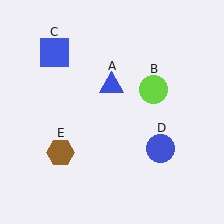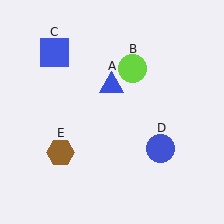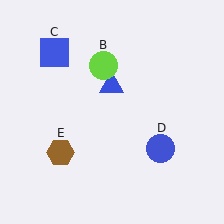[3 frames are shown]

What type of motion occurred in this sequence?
The lime circle (object B) rotated counterclockwise around the center of the scene.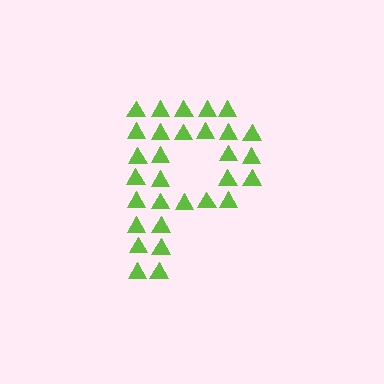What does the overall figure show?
The overall figure shows the letter P.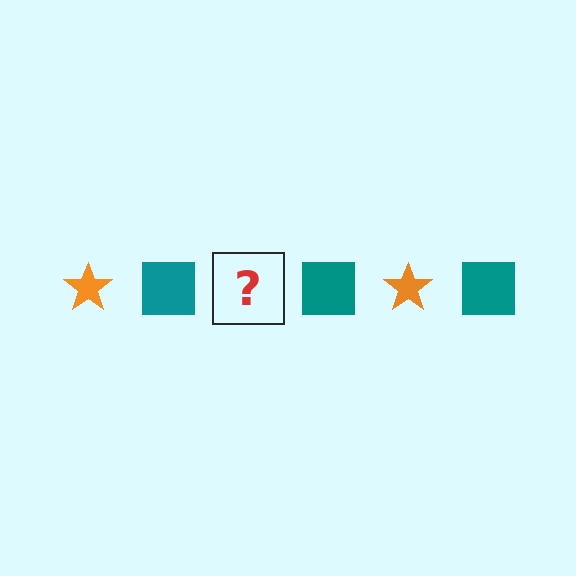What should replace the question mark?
The question mark should be replaced with an orange star.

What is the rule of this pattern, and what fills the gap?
The rule is that the pattern alternates between orange star and teal square. The gap should be filled with an orange star.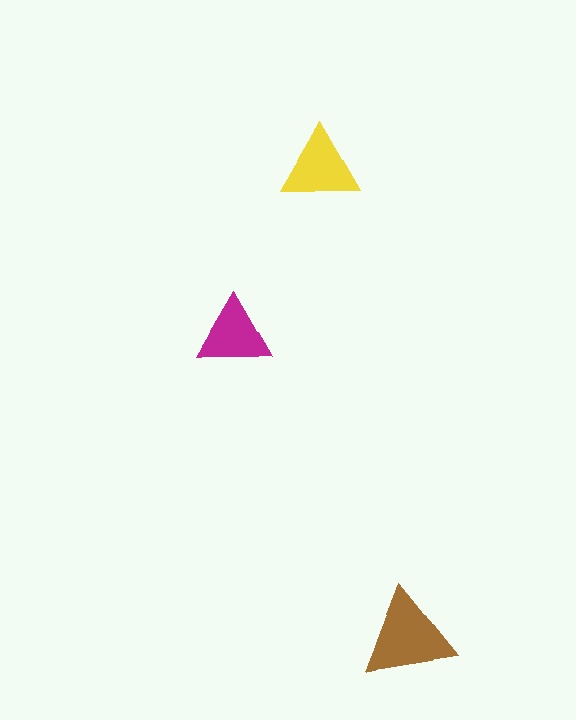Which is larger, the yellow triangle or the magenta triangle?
The yellow one.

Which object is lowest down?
The brown triangle is bottommost.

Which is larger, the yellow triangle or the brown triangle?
The brown one.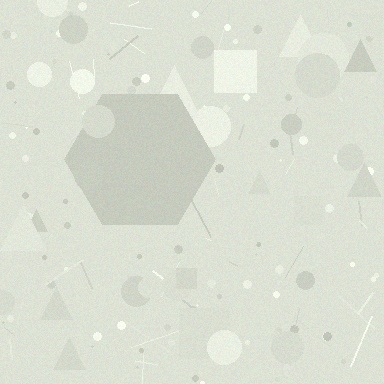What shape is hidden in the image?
A hexagon is hidden in the image.